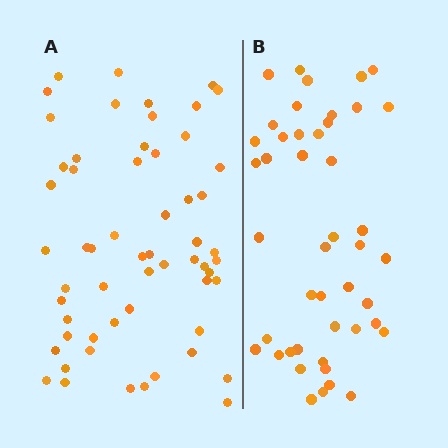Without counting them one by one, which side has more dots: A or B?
Region A (the left region) has more dots.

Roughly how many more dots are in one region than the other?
Region A has approximately 15 more dots than region B.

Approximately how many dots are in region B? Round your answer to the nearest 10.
About 40 dots. (The exact count is 45, which rounds to 40.)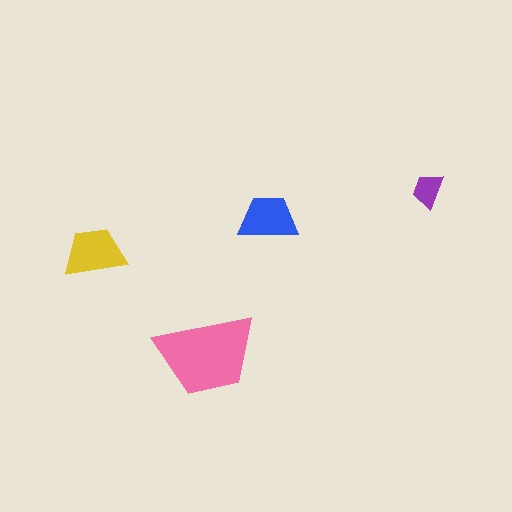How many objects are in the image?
There are 4 objects in the image.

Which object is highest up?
The purple trapezoid is topmost.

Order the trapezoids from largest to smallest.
the pink one, the yellow one, the blue one, the purple one.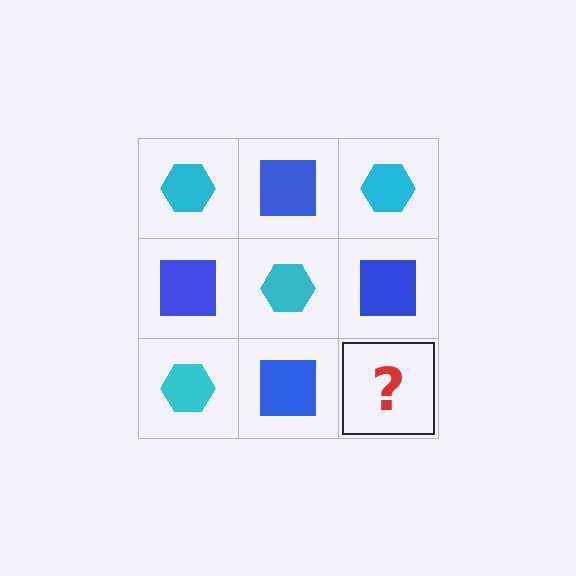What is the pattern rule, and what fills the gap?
The rule is that it alternates cyan hexagon and blue square in a checkerboard pattern. The gap should be filled with a cyan hexagon.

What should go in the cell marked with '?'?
The missing cell should contain a cyan hexagon.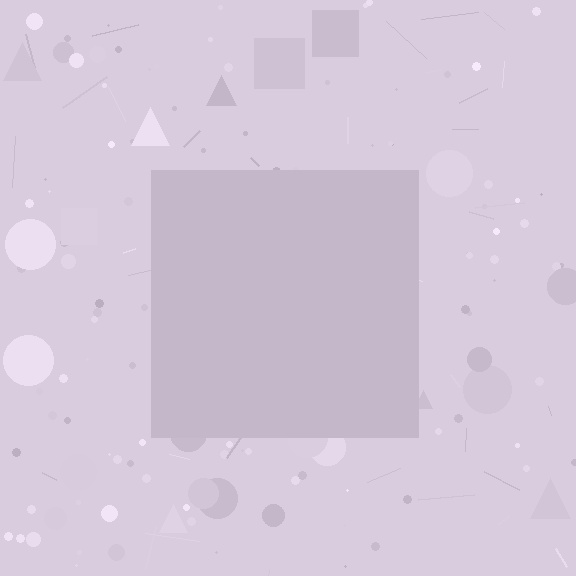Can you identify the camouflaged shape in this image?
The camouflaged shape is a square.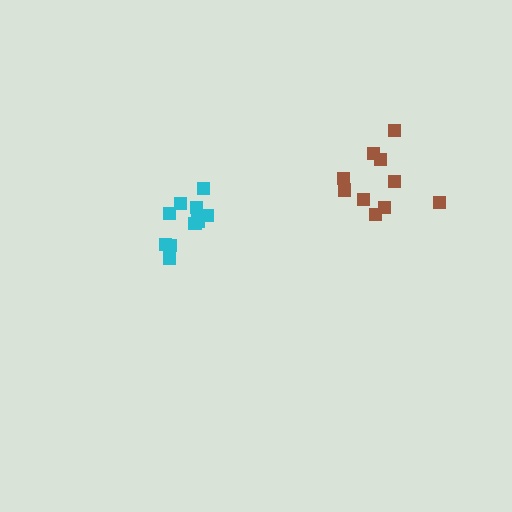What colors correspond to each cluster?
The clusters are colored: brown, cyan.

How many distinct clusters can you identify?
There are 2 distinct clusters.